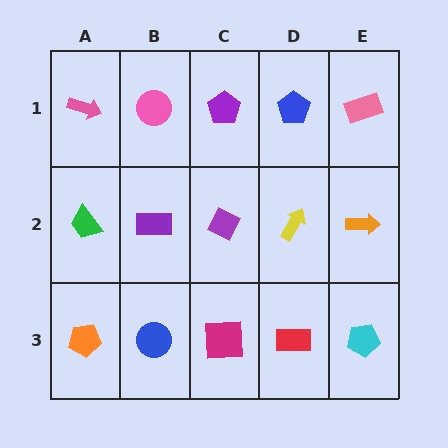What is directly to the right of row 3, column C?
A red rectangle.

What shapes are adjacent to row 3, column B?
A purple rectangle (row 2, column B), an orange pentagon (row 3, column A), a magenta square (row 3, column C).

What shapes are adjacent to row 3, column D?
A yellow arrow (row 2, column D), a magenta square (row 3, column C), a cyan pentagon (row 3, column E).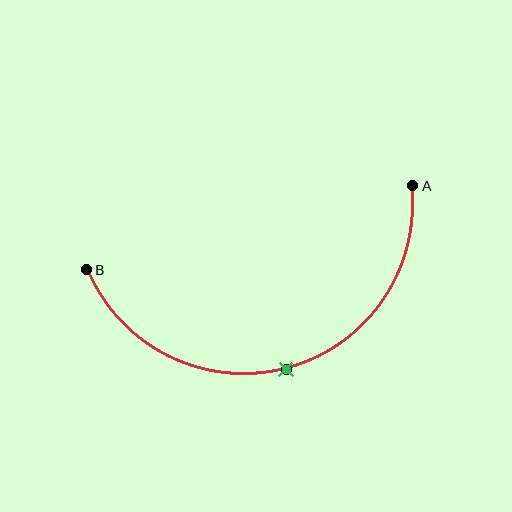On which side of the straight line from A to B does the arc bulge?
The arc bulges below the straight line connecting A and B.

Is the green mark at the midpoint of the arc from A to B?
Yes. The green mark lies on the arc at equal arc-length from both A and B — it is the arc midpoint.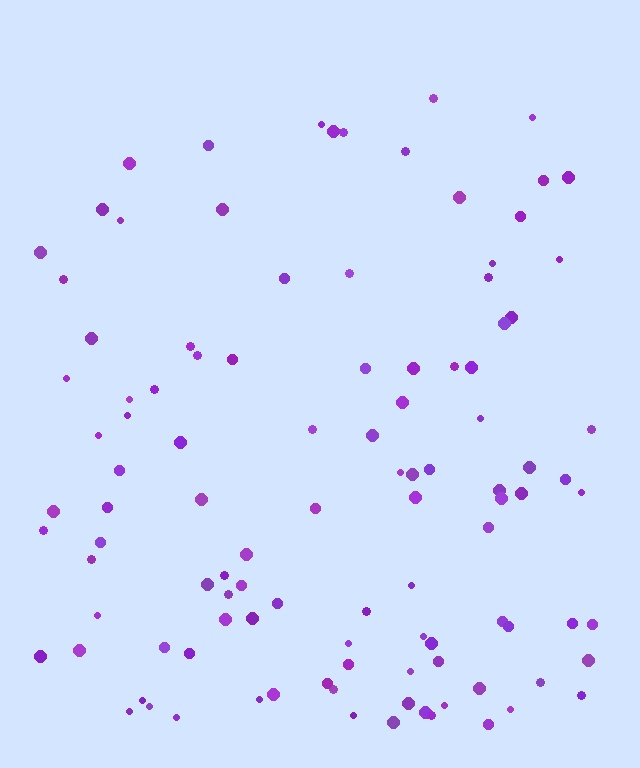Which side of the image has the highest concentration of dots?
The bottom.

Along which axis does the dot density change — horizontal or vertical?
Vertical.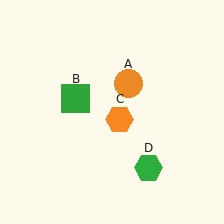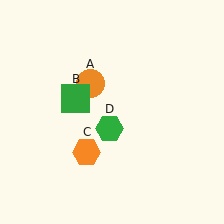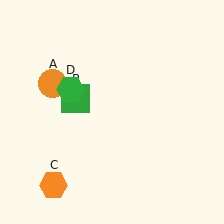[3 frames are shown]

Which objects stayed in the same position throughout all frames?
Green square (object B) remained stationary.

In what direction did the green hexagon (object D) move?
The green hexagon (object D) moved up and to the left.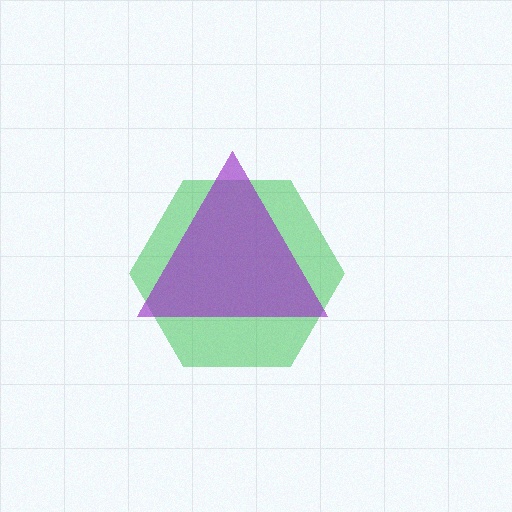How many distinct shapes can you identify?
There are 2 distinct shapes: a green hexagon, a purple triangle.